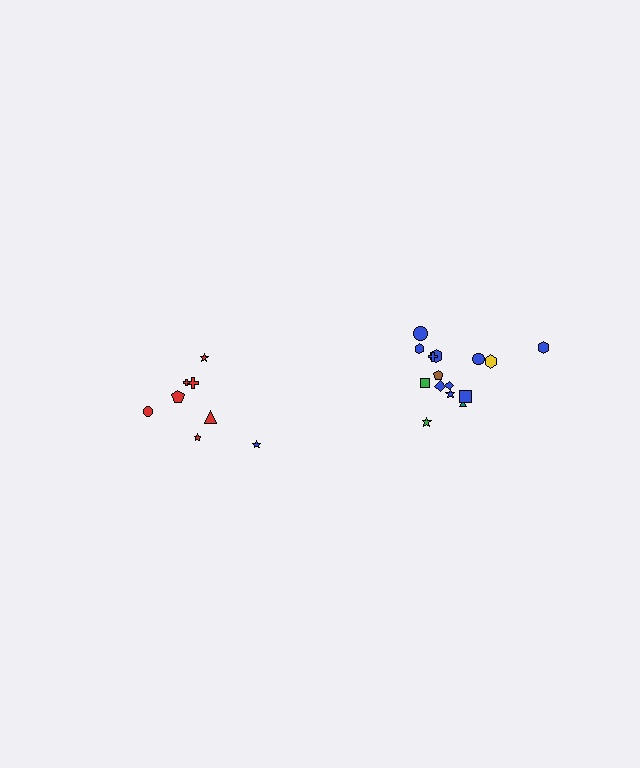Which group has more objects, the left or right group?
The right group.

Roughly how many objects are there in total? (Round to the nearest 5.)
Roughly 25 objects in total.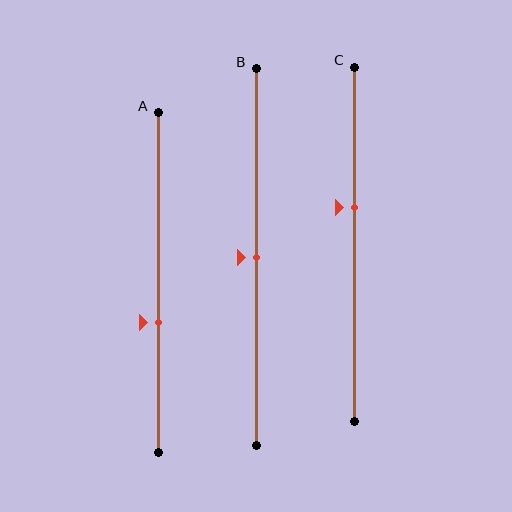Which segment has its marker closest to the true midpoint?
Segment B has its marker closest to the true midpoint.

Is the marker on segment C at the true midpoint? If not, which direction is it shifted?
No, the marker on segment C is shifted upward by about 10% of the segment length.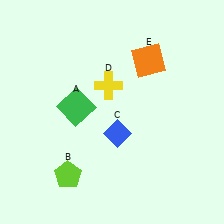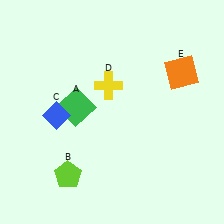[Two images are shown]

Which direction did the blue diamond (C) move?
The blue diamond (C) moved left.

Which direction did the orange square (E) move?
The orange square (E) moved right.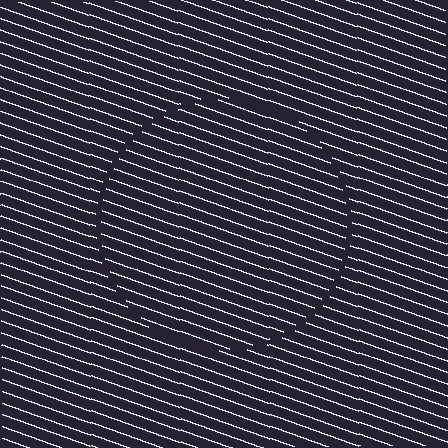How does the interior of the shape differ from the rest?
The interior of the shape contains the same grating, shifted by half a period — the contour is defined by the phase discontinuity where line-ends from the inner and outer gratings abut.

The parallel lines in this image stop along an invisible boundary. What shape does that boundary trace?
An illusory circle. The interior of the shape contains the same grating, shifted by half a period — the contour is defined by the phase discontinuity where line-ends from the inner and outer gratings abut.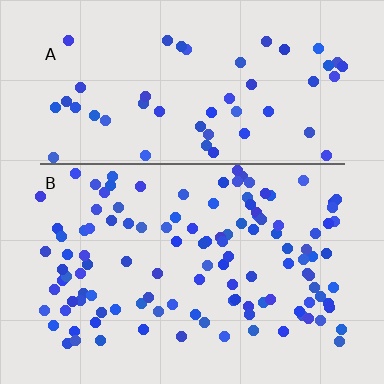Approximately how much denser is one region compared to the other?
Approximately 2.2× — region B over region A.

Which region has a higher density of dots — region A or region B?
B (the bottom).